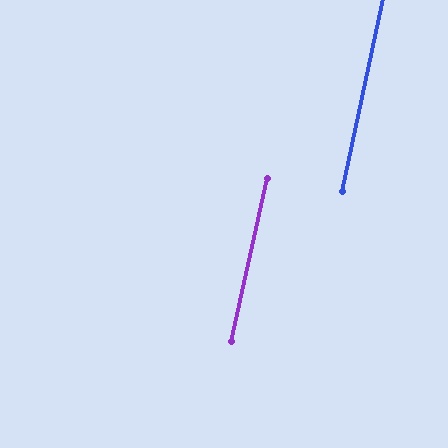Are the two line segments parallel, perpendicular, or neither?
Parallel — their directions differ by only 0.5°.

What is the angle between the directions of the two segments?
Approximately 0 degrees.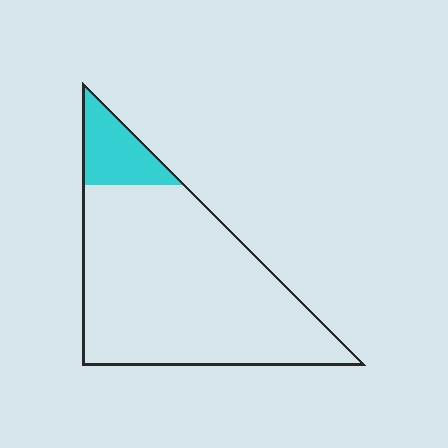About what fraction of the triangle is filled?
About one eighth (1/8).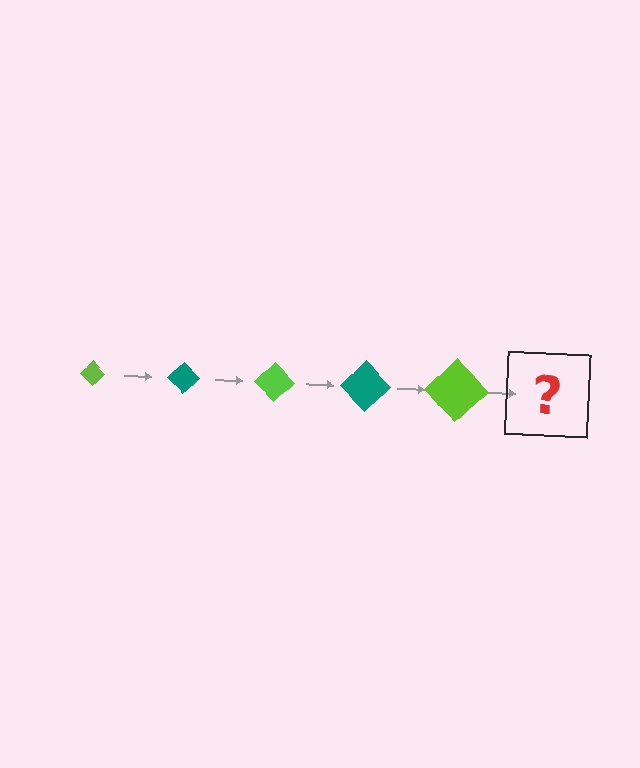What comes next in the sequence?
The next element should be a teal diamond, larger than the previous one.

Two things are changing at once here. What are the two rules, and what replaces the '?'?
The two rules are that the diamond grows larger each step and the color cycles through lime and teal. The '?' should be a teal diamond, larger than the previous one.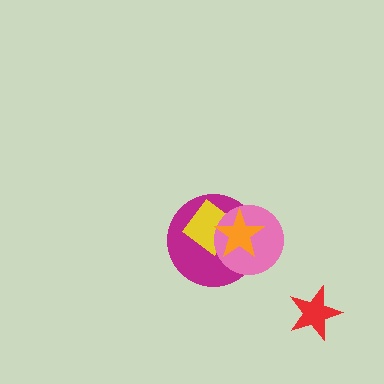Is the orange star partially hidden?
No, no other shape covers it.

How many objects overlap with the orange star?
3 objects overlap with the orange star.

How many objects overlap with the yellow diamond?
3 objects overlap with the yellow diamond.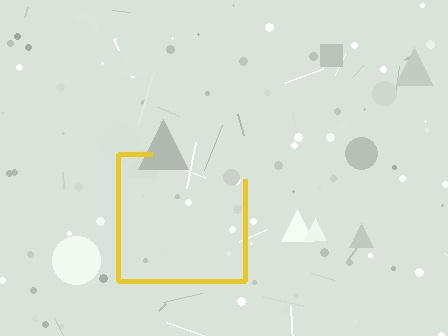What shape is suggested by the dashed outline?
The dashed outline suggests a square.